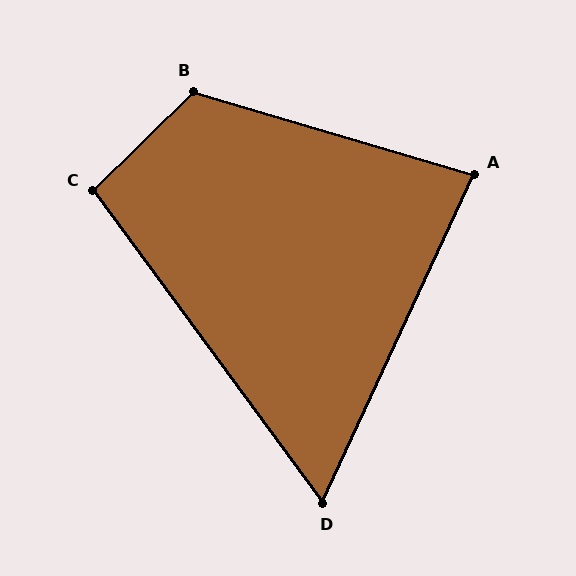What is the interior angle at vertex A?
Approximately 82 degrees (acute).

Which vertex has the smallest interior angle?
D, at approximately 61 degrees.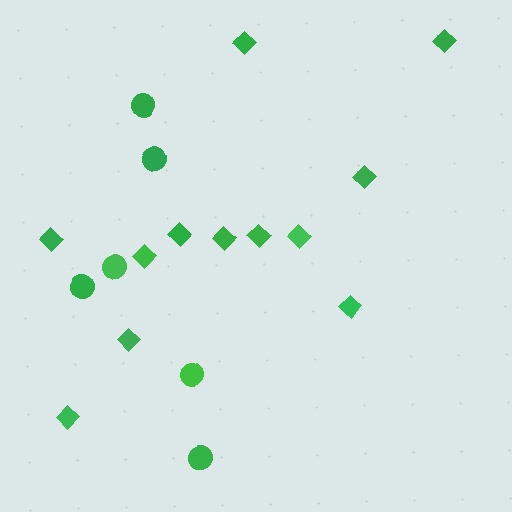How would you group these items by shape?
There are 2 groups: one group of circles (6) and one group of diamonds (12).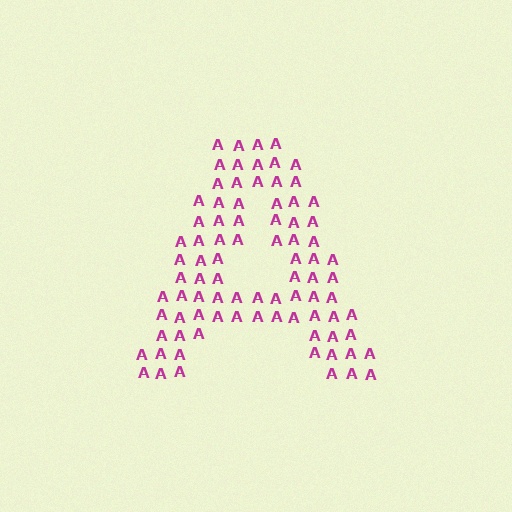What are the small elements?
The small elements are letter A's.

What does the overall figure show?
The overall figure shows the letter A.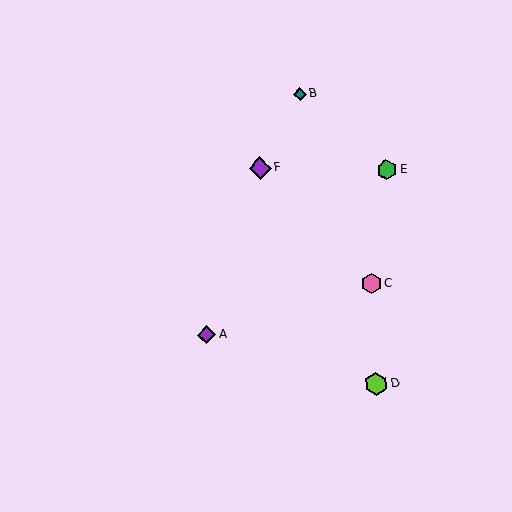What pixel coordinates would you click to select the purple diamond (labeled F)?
Click at (260, 168) to select the purple diamond F.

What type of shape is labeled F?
Shape F is a purple diamond.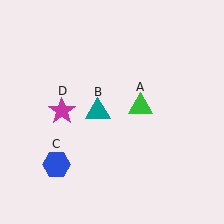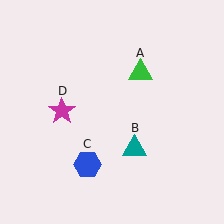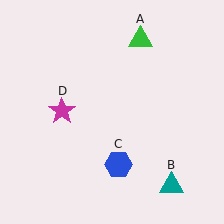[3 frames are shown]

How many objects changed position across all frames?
3 objects changed position: green triangle (object A), teal triangle (object B), blue hexagon (object C).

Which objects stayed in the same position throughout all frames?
Magenta star (object D) remained stationary.